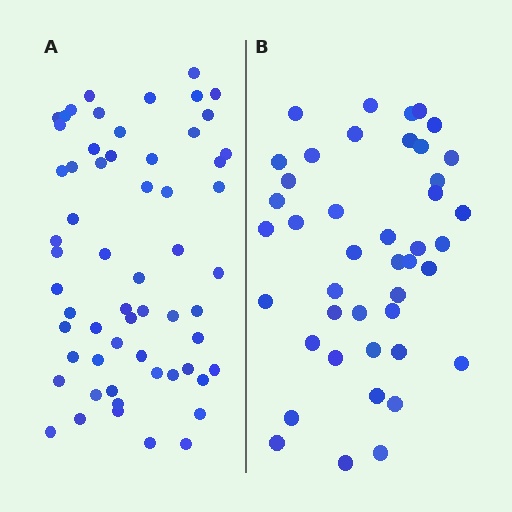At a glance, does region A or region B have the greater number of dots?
Region A (the left region) has more dots.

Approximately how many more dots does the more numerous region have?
Region A has approximately 15 more dots than region B.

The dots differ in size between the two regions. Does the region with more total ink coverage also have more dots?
No. Region B has more total ink coverage because its dots are larger, but region A actually contains more individual dots. Total area can be misleading — the number of items is what matters here.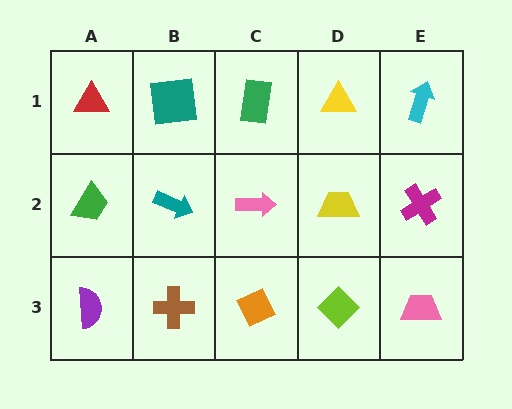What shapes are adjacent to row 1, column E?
A magenta cross (row 2, column E), a yellow triangle (row 1, column D).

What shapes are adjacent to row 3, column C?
A pink arrow (row 2, column C), a brown cross (row 3, column B), a lime diamond (row 3, column D).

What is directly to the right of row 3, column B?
An orange diamond.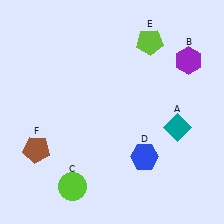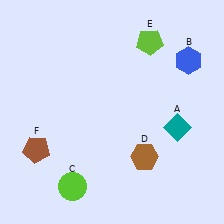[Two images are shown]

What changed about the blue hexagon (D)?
In Image 1, D is blue. In Image 2, it changed to brown.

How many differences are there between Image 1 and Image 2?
There are 2 differences between the two images.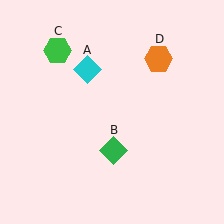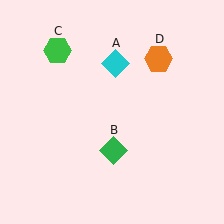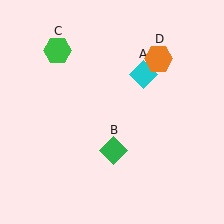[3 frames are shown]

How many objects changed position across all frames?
1 object changed position: cyan diamond (object A).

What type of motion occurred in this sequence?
The cyan diamond (object A) rotated clockwise around the center of the scene.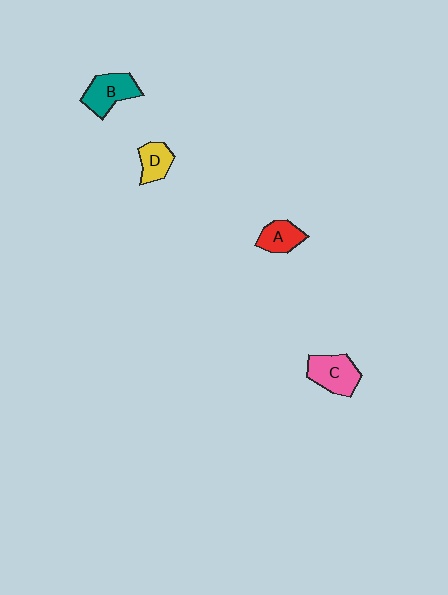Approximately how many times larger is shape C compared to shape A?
Approximately 1.5 times.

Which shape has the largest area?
Shape C (pink).